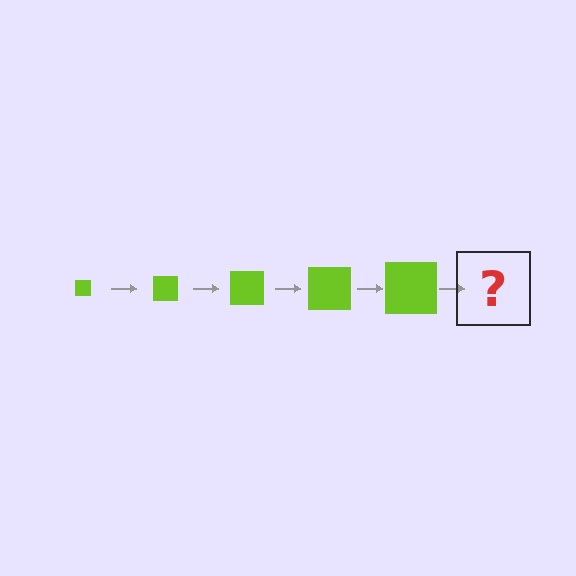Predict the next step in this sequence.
The next step is a lime square, larger than the previous one.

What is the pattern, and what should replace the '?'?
The pattern is that the square gets progressively larger each step. The '?' should be a lime square, larger than the previous one.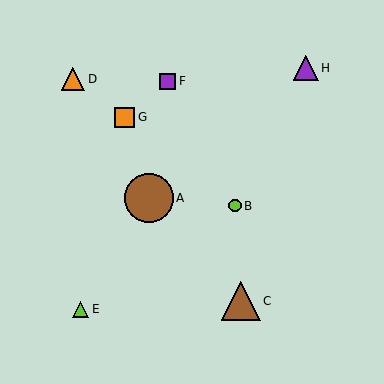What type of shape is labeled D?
Shape D is an orange triangle.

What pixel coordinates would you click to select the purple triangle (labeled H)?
Click at (306, 68) to select the purple triangle H.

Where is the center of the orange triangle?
The center of the orange triangle is at (73, 79).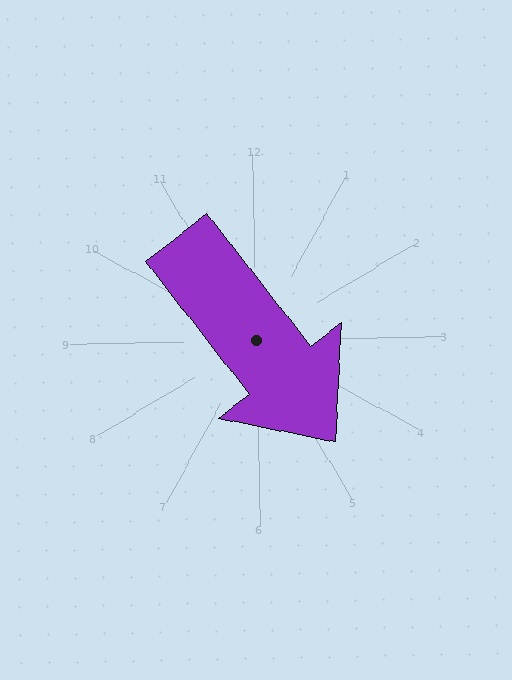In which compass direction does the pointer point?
Southeast.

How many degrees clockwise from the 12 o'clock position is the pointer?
Approximately 143 degrees.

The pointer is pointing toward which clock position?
Roughly 5 o'clock.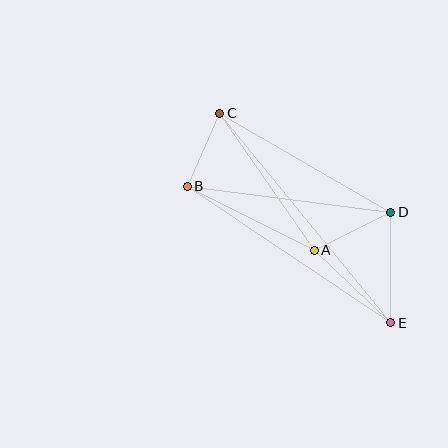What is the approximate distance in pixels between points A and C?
The distance between A and C is approximately 166 pixels.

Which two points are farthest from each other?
Points C and E are farthest from each other.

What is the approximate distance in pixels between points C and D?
The distance between C and D is approximately 197 pixels.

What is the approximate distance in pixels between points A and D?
The distance between A and D is approximately 85 pixels.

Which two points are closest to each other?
Points B and C are closest to each other.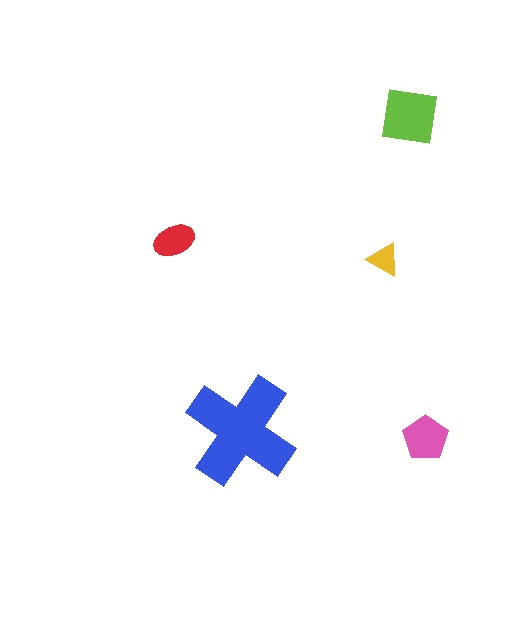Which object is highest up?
The lime square is topmost.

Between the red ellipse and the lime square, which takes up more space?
The lime square.